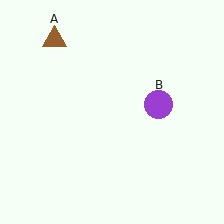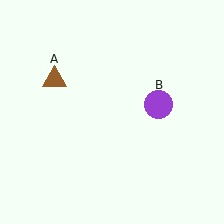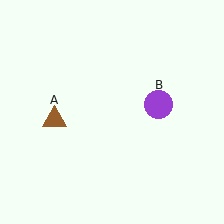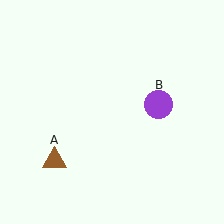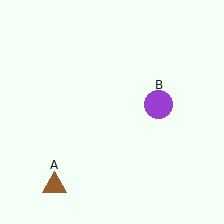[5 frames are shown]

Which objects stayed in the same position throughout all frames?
Purple circle (object B) remained stationary.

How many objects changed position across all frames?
1 object changed position: brown triangle (object A).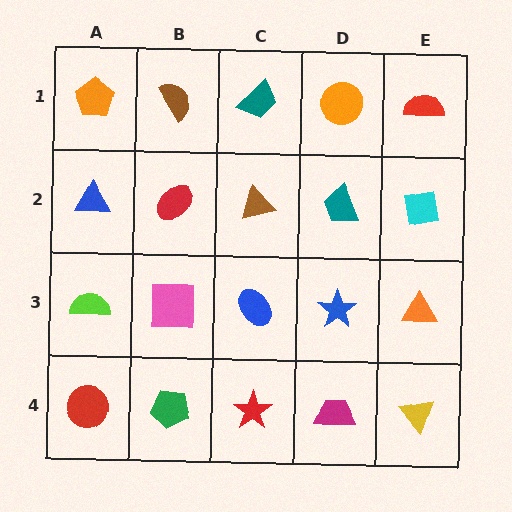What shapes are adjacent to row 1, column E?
A cyan square (row 2, column E), an orange circle (row 1, column D).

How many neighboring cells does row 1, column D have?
3.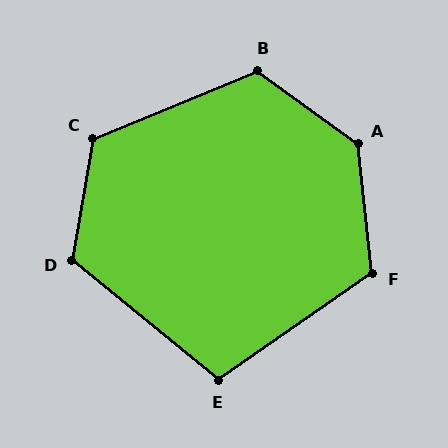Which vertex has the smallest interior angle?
E, at approximately 106 degrees.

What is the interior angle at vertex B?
Approximately 122 degrees (obtuse).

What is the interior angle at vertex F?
Approximately 119 degrees (obtuse).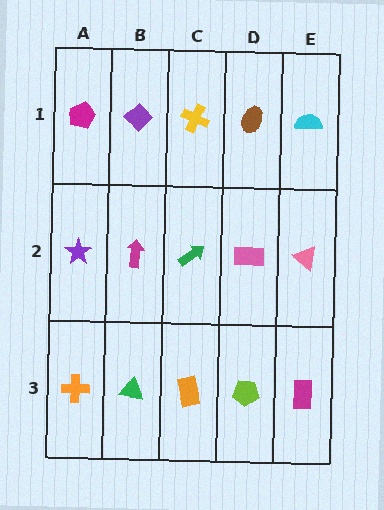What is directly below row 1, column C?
A green arrow.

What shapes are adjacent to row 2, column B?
A purple diamond (row 1, column B), a green triangle (row 3, column B), a purple star (row 2, column A), a green arrow (row 2, column C).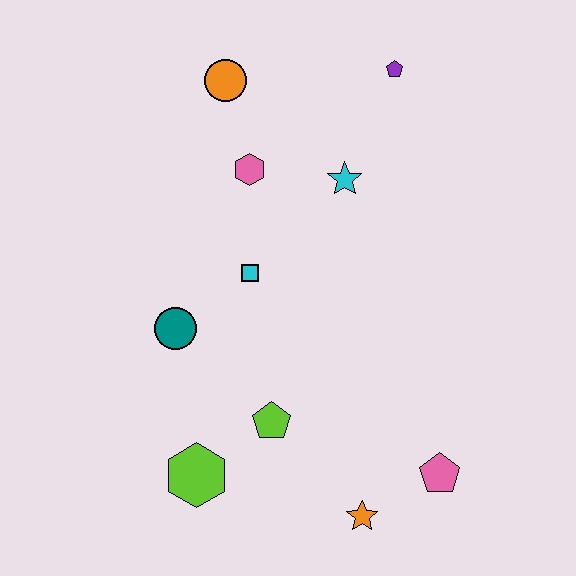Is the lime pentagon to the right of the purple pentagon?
No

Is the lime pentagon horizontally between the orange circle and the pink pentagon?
Yes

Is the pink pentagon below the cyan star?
Yes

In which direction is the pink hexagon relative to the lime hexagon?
The pink hexagon is above the lime hexagon.